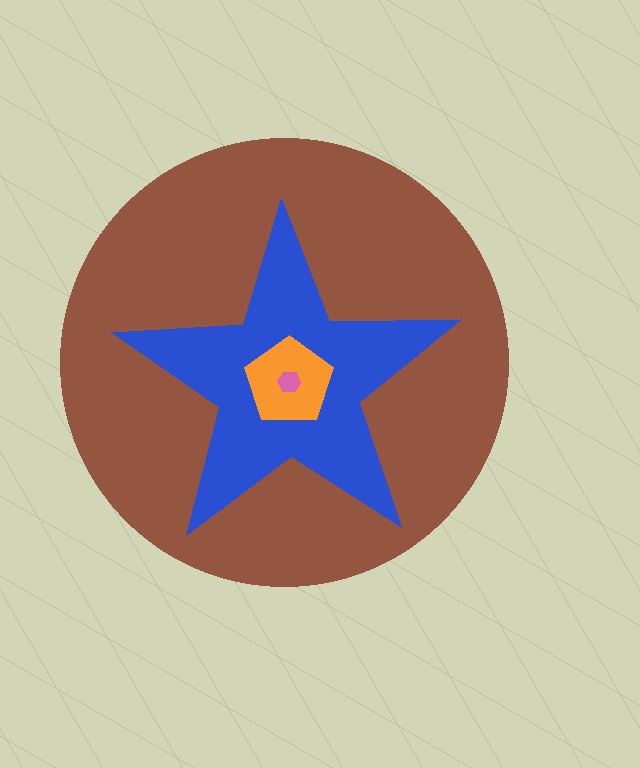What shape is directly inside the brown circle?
The blue star.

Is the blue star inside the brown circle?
Yes.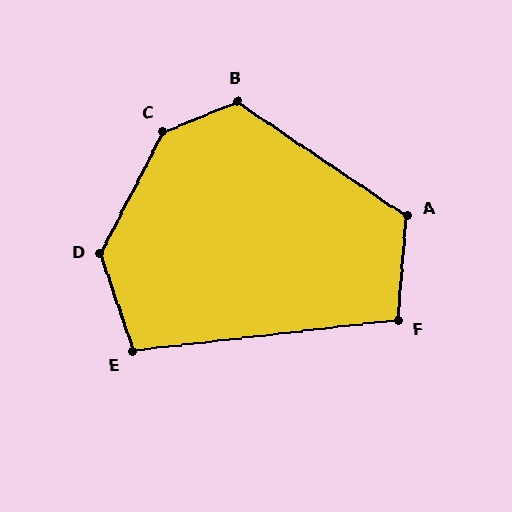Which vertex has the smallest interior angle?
F, at approximately 101 degrees.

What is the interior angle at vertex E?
Approximately 102 degrees (obtuse).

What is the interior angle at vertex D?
Approximately 135 degrees (obtuse).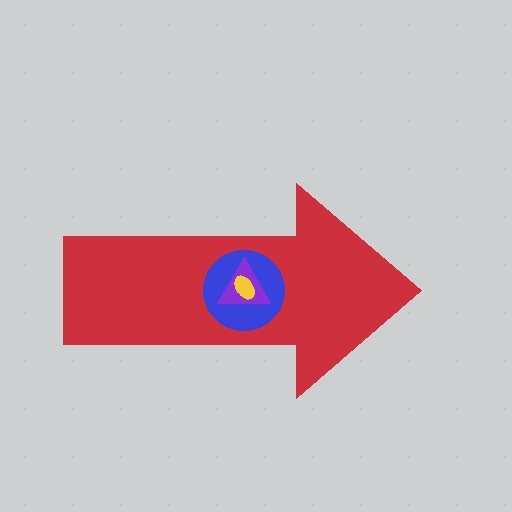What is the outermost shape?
The red arrow.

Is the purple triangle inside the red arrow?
Yes.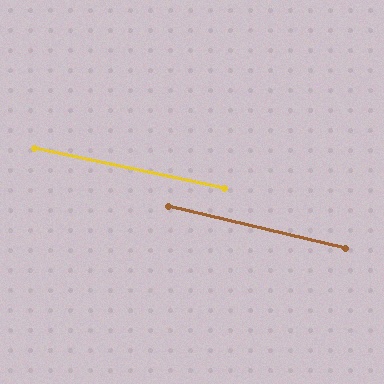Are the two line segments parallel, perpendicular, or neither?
Parallel — their directions differ by only 1.4°.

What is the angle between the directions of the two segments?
Approximately 1 degree.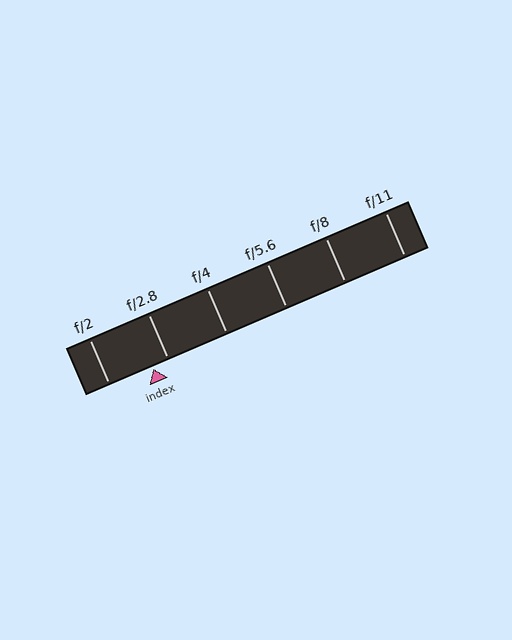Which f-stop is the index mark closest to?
The index mark is closest to f/2.8.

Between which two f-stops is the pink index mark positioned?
The index mark is between f/2 and f/2.8.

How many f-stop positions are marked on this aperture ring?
There are 6 f-stop positions marked.